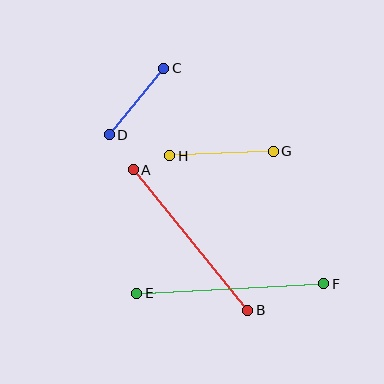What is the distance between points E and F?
The distance is approximately 187 pixels.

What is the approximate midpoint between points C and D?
The midpoint is at approximately (137, 102) pixels.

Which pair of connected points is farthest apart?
Points E and F are farthest apart.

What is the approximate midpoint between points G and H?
The midpoint is at approximately (221, 154) pixels.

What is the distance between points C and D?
The distance is approximately 86 pixels.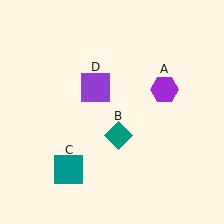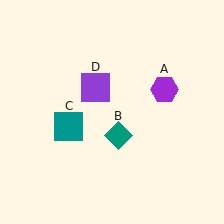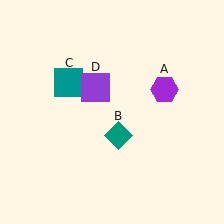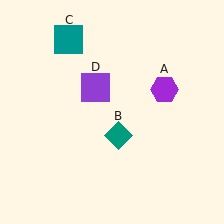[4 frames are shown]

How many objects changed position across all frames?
1 object changed position: teal square (object C).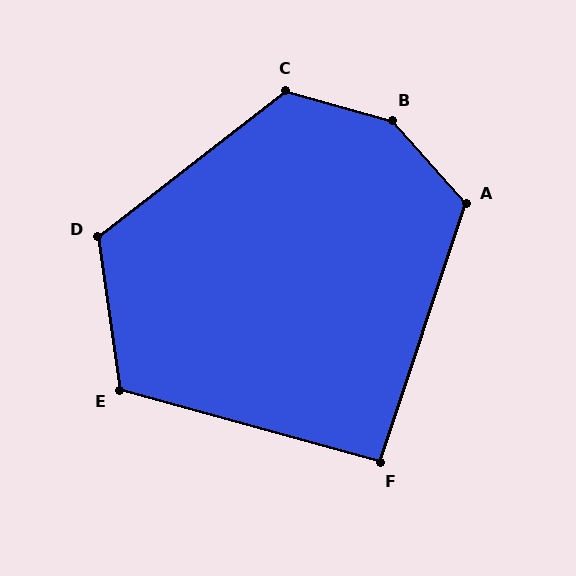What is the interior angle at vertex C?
Approximately 127 degrees (obtuse).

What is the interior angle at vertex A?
Approximately 120 degrees (obtuse).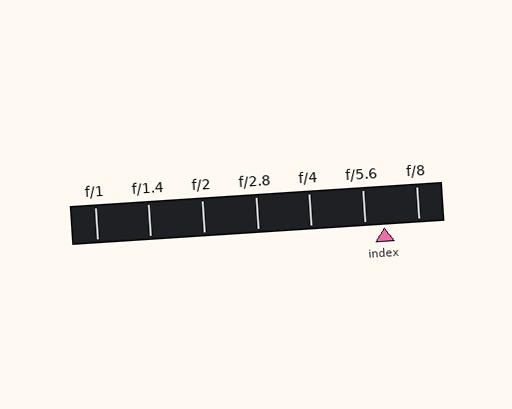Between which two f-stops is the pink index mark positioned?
The index mark is between f/5.6 and f/8.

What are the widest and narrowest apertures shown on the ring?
The widest aperture shown is f/1 and the narrowest is f/8.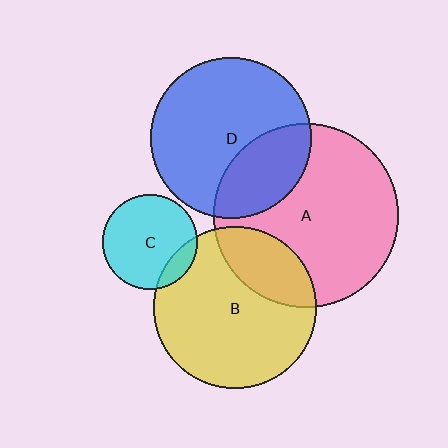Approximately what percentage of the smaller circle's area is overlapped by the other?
Approximately 30%.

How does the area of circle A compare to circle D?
Approximately 1.3 times.